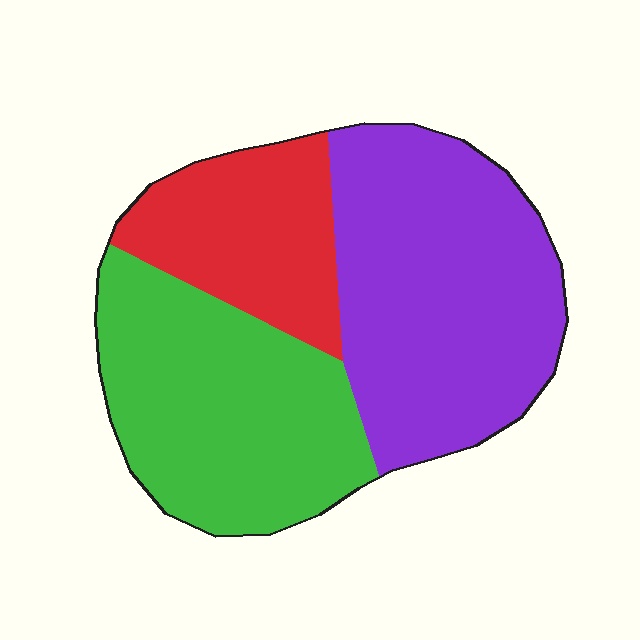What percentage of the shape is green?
Green takes up about three eighths (3/8) of the shape.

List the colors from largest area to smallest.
From largest to smallest: purple, green, red.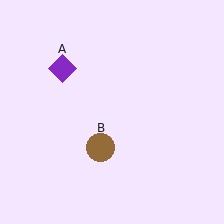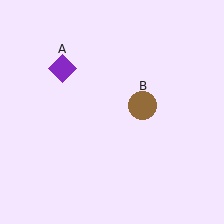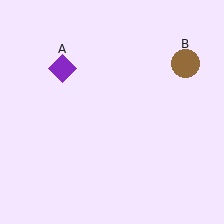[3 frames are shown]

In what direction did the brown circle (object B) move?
The brown circle (object B) moved up and to the right.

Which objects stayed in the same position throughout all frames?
Purple diamond (object A) remained stationary.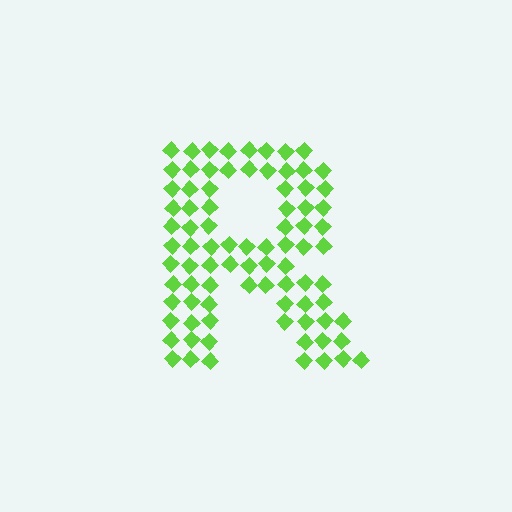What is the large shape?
The large shape is the letter R.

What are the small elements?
The small elements are diamonds.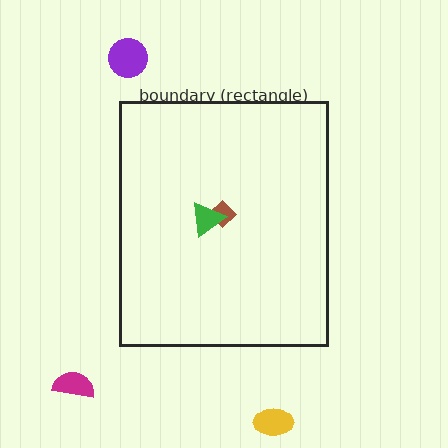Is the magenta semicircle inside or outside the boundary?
Outside.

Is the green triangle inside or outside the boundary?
Inside.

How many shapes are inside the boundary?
2 inside, 3 outside.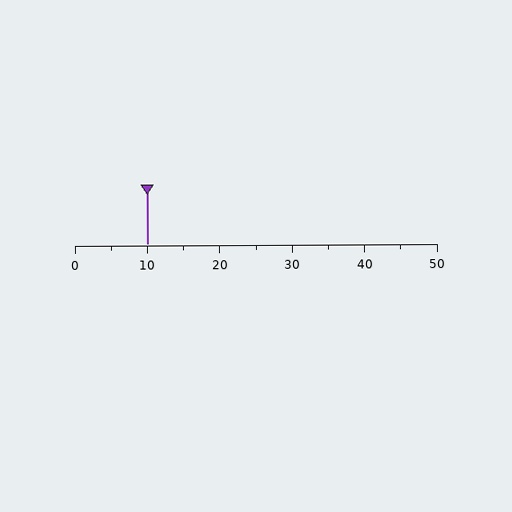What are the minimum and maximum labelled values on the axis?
The axis runs from 0 to 50.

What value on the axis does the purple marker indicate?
The marker indicates approximately 10.